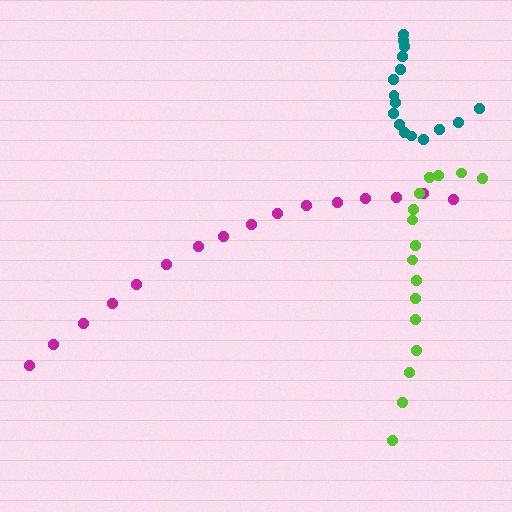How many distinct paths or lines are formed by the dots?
There are 3 distinct paths.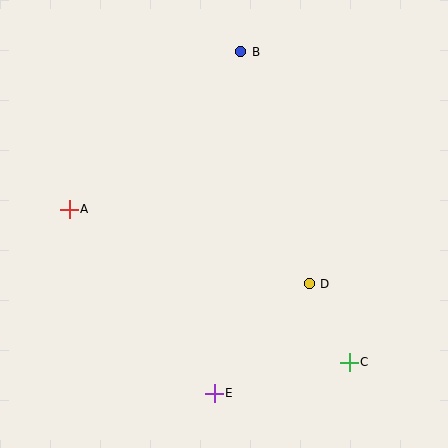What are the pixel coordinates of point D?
Point D is at (309, 284).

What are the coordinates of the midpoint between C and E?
The midpoint between C and E is at (282, 378).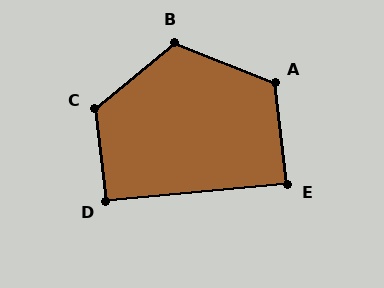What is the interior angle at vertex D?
Approximately 91 degrees (approximately right).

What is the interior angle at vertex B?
Approximately 118 degrees (obtuse).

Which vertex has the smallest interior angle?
E, at approximately 89 degrees.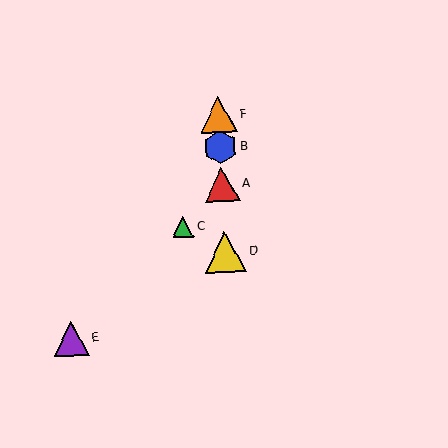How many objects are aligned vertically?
4 objects (A, B, D, F) are aligned vertically.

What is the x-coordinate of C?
Object C is at x≈183.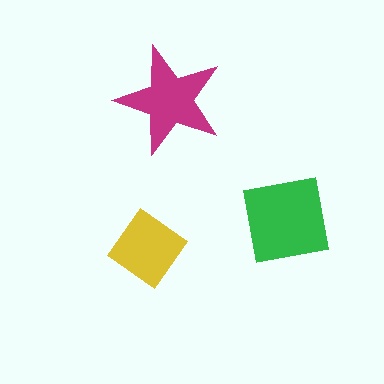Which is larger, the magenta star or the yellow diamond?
The magenta star.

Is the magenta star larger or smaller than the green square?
Smaller.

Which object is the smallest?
The yellow diamond.